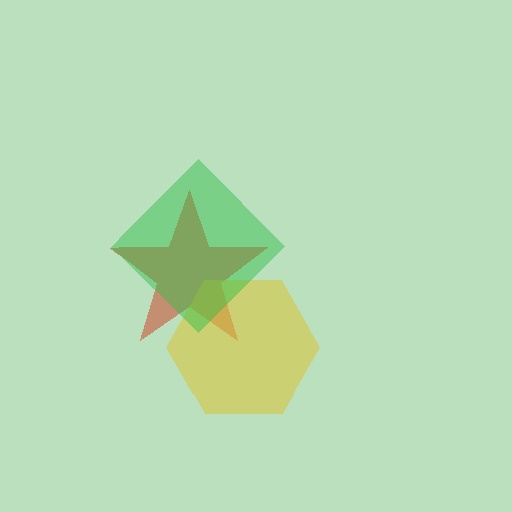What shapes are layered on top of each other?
The layered shapes are: a red star, a yellow hexagon, a green diamond.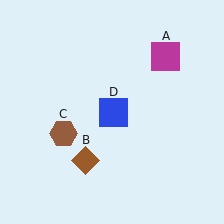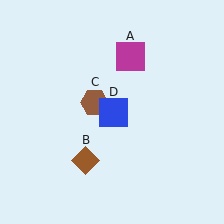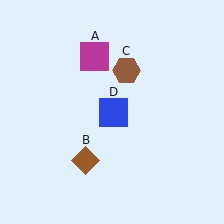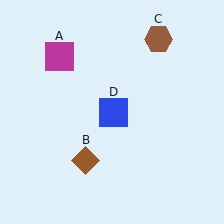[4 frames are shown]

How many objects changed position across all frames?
2 objects changed position: magenta square (object A), brown hexagon (object C).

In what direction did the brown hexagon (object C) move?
The brown hexagon (object C) moved up and to the right.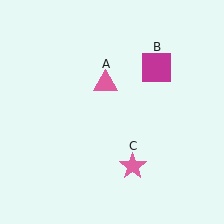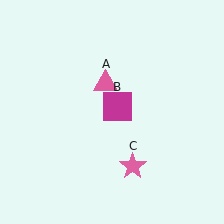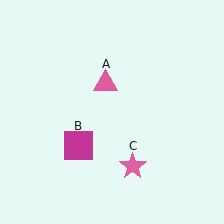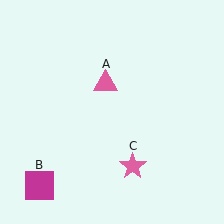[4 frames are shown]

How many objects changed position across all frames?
1 object changed position: magenta square (object B).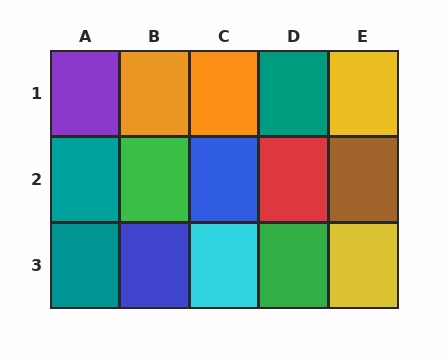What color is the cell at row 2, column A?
Teal.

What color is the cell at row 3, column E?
Yellow.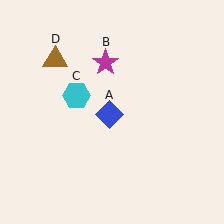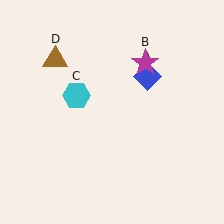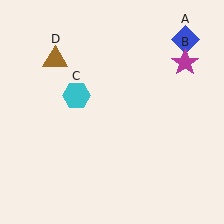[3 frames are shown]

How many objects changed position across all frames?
2 objects changed position: blue diamond (object A), magenta star (object B).